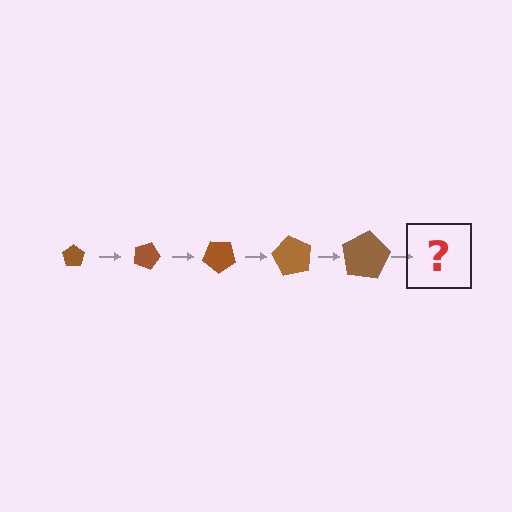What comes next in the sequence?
The next element should be a pentagon, larger than the previous one and rotated 100 degrees from the start.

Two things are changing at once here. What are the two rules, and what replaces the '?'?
The two rules are that the pentagon grows larger each step and it rotates 20 degrees each step. The '?' should be a pentagon, larger than the previous one and rotated 100 degrees from the start.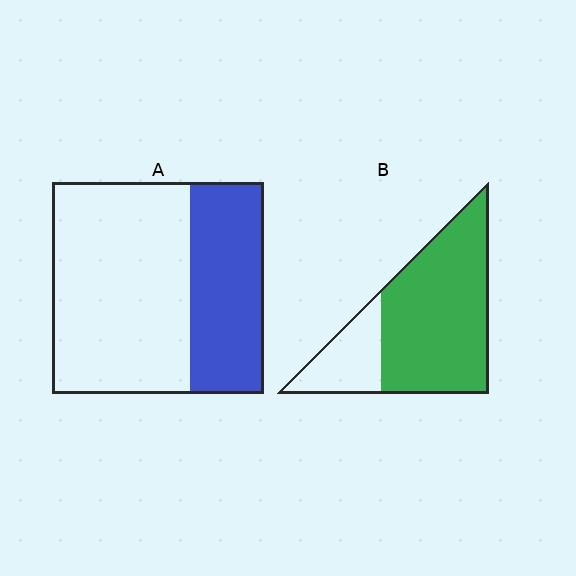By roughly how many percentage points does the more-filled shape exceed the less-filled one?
By roughly 40 percentage points (B over A).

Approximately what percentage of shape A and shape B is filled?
A is approximately 35% and B is approximately 75%.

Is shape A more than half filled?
No.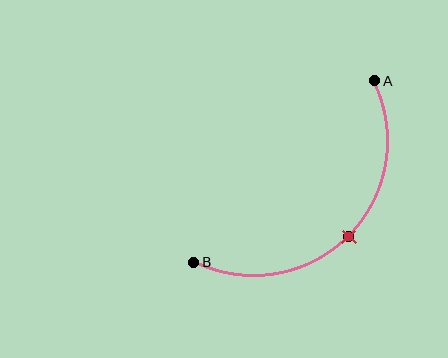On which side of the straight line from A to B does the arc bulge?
The arc bulges below and to the right of the straight line connecting A and B.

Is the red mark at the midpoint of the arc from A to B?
Yes. The red mark lies on the arc at equal arc-length from both A and B — it is the arc midpoint.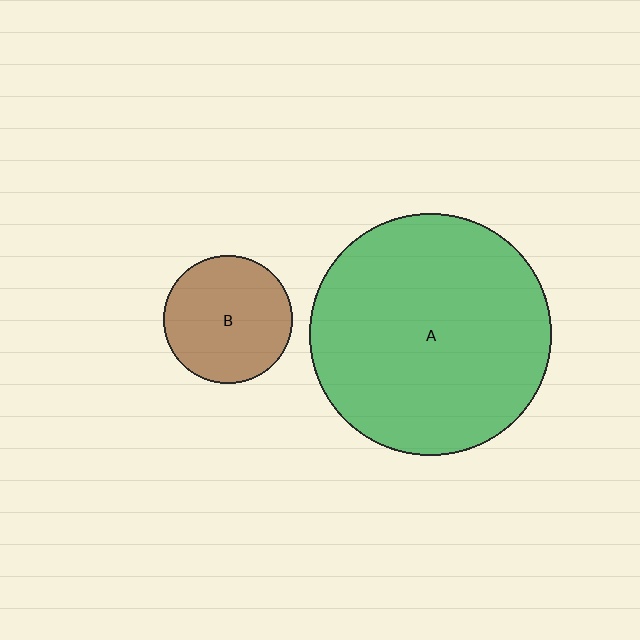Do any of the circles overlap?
No, none of the circles overlap.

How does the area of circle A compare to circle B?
Approximately 3.5 times.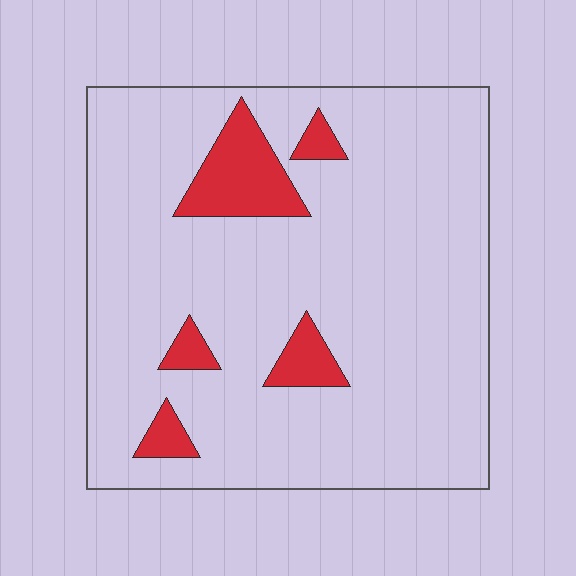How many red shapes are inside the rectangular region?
5.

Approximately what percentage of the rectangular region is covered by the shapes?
Approximately 10%.